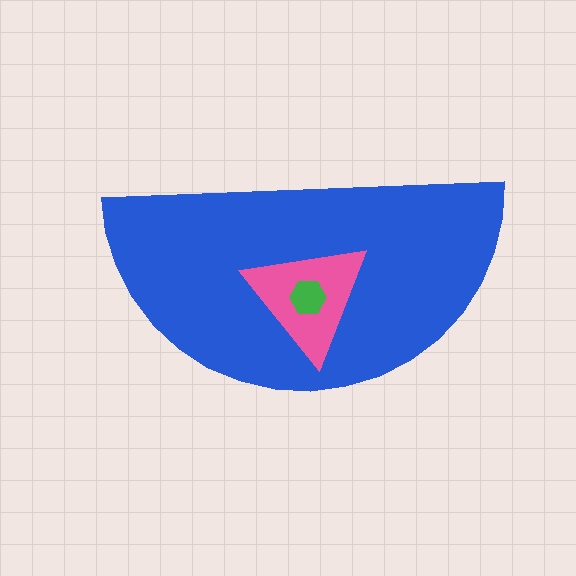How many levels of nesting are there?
3.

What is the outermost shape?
The blue semicircle.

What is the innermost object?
The green hexagon.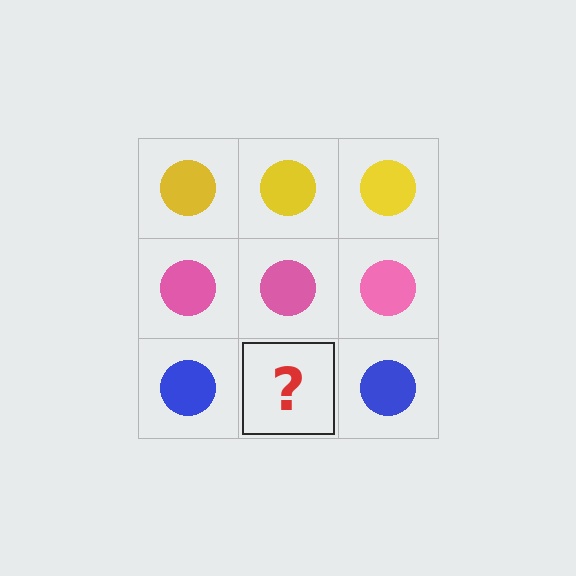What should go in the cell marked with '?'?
The missing cell should contain a blue circle.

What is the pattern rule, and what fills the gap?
The rule is that each row has a consistent color. The gap should be filled with a blue circle.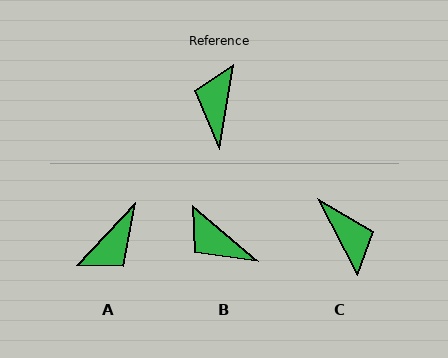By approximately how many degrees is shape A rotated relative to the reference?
Approximately 146 degrees counter-clockwise.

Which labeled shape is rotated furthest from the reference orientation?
A, about 146 degrees away.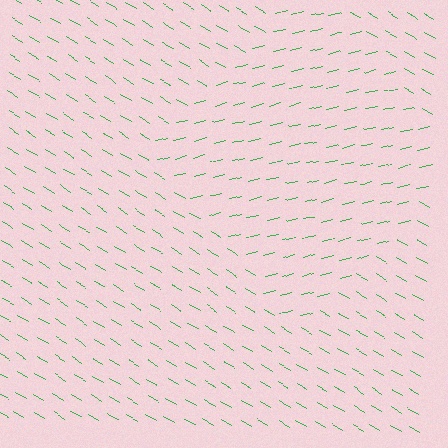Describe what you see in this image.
The image is filled with small green line segments. A diamond region in the image has lines oriented differently from the surrounding lines, creating a visible texture boundary.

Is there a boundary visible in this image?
Yes, there is a texture boundary formed by a change in line orientation.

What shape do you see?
I see a diamond.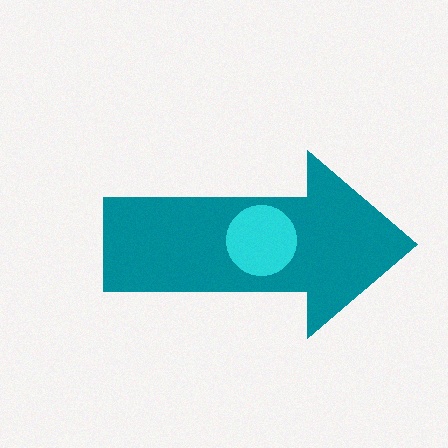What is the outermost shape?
The teal arrow.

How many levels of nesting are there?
2.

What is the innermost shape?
The cyan circle.